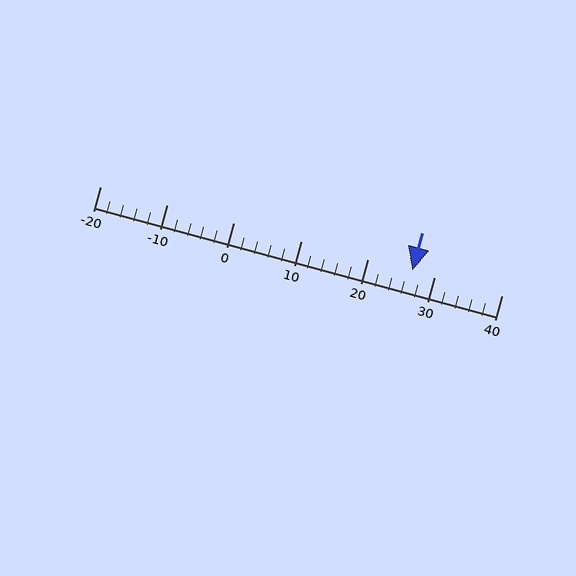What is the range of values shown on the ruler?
The ruler shows values from -20 to 40.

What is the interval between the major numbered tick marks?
The major tick marks are spaced 10 units apart.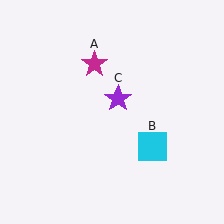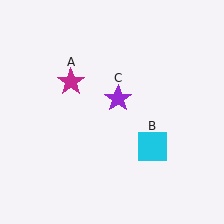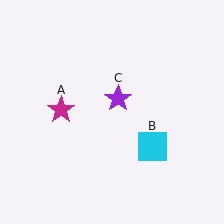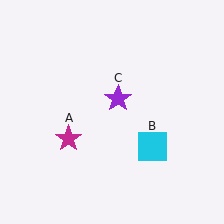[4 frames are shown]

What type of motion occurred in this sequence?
The magenta star (object A) rotated counterclockwise around the center of the scene.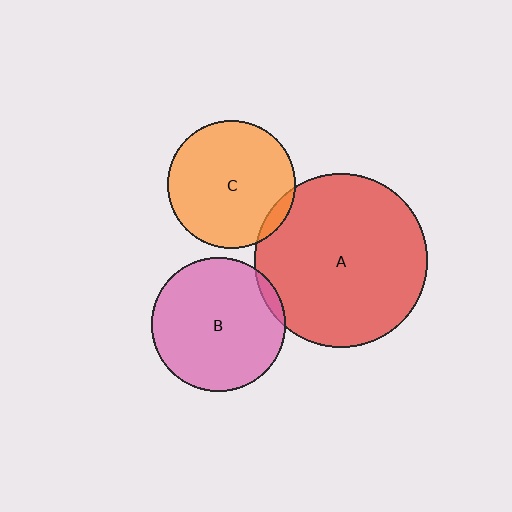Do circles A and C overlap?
Yes.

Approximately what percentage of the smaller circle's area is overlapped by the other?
Approximately 5%.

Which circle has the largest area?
Circle A (red).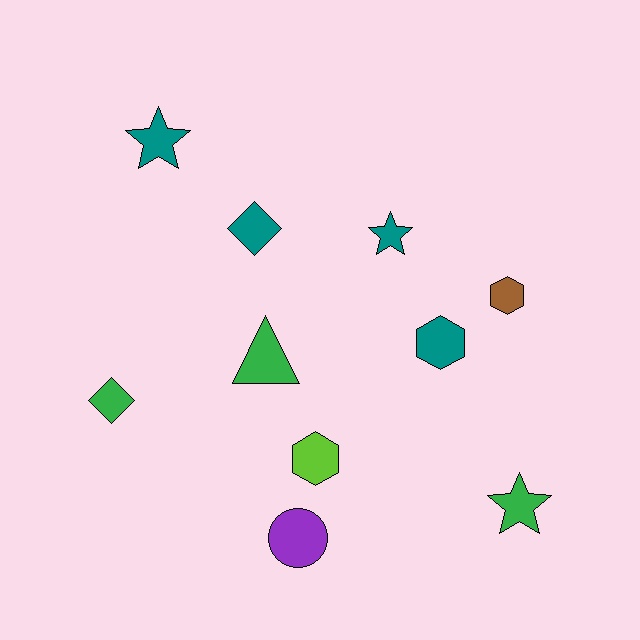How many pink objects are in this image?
There are no pink objects.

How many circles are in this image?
There is 1 circle.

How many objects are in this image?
There are 10 objects.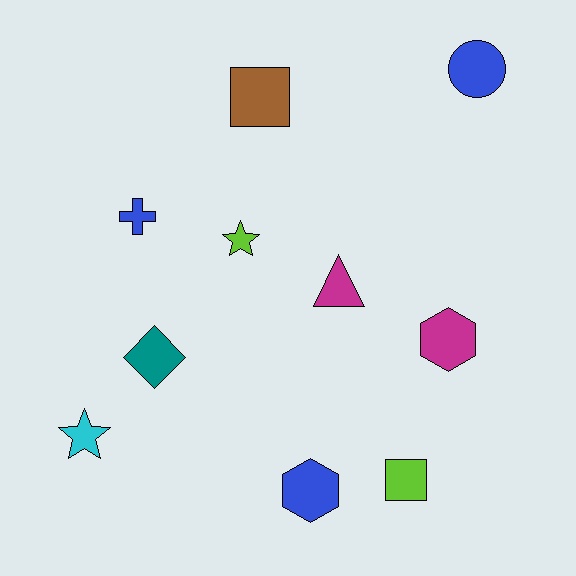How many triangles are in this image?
There is 1 triangle.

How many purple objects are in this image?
There are no purple objects.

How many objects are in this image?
There are 10 objects.